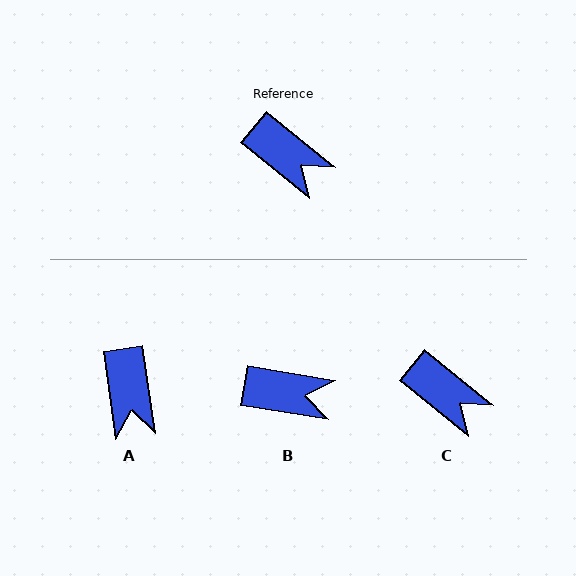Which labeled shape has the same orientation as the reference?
C.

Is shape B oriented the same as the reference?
No, it is off by about 30 degrees.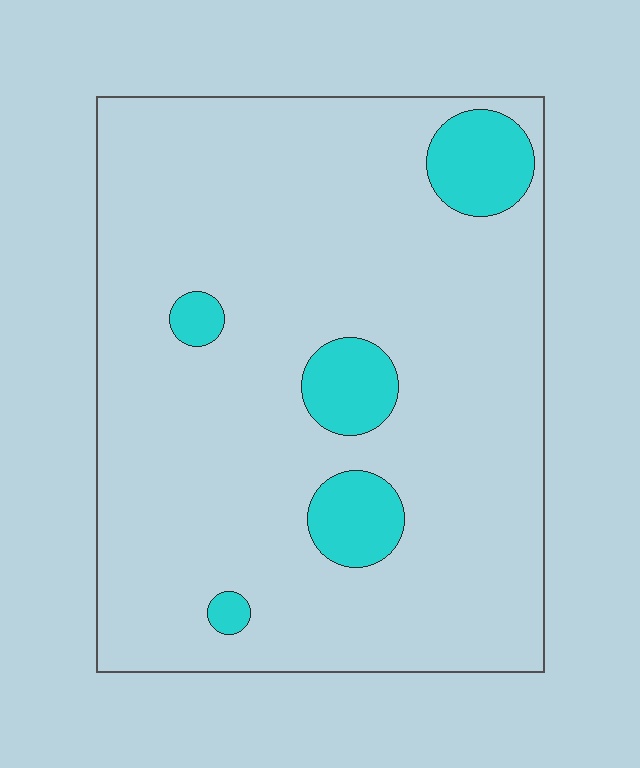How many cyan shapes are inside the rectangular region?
5.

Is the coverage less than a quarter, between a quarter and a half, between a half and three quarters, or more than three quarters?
Less than a quarter.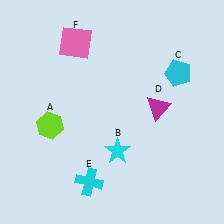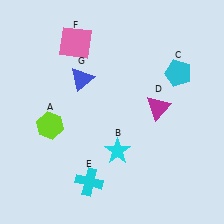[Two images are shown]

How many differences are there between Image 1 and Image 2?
There is 1 difference between the two images.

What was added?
A blue triangle (G) was added in Image 2.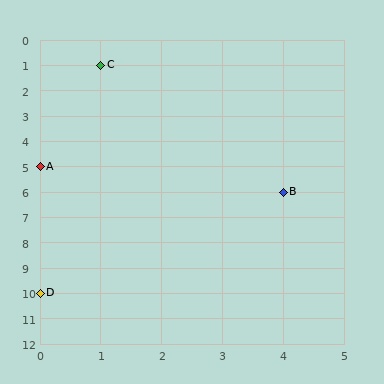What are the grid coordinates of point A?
Point A is at grid coordinates (0, 5).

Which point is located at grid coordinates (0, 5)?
Point A is at (0, 5).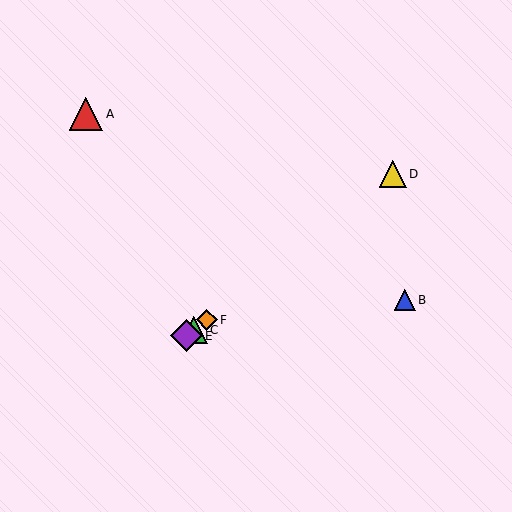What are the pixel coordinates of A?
Object A is at (86, 114).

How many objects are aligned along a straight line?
4 objects (C, D, E, F) are aligned along a straight line.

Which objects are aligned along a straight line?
Objects C, D, E, F are aligned along a straight line.